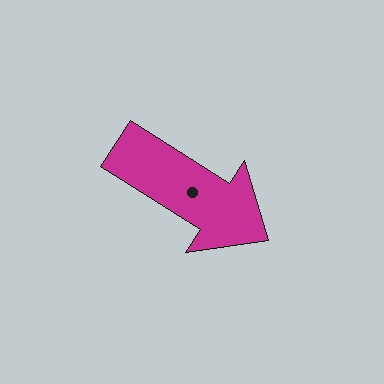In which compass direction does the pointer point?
Southeast.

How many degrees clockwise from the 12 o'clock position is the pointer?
Approximately 123 degrees.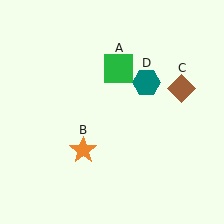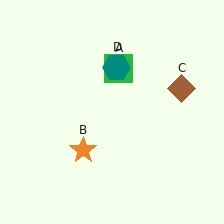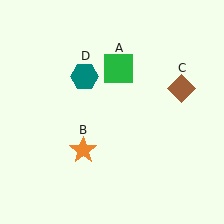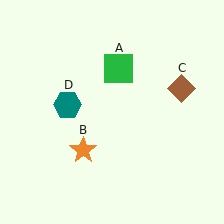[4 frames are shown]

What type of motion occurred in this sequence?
The teal hexagon (object D) rotated counterclockwise around the center of the scene.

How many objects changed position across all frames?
1 object changed position: teal hexagon (object D).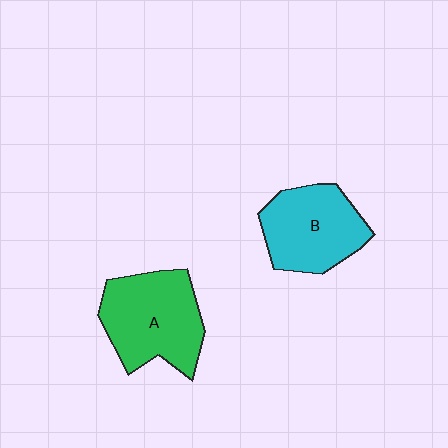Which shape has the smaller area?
Shape B (cyan).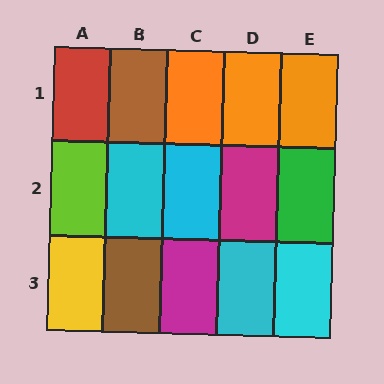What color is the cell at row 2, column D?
Magenta.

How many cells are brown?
2 cells are brown.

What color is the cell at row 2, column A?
Lime.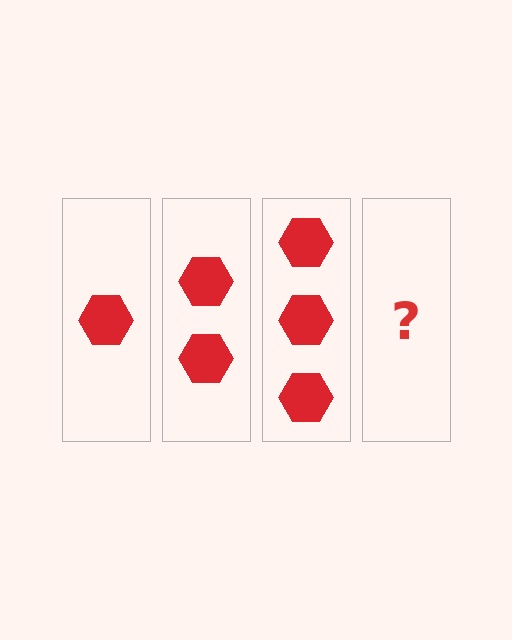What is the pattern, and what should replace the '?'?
The pattern is that each step adds one more hexagon. The '?' should be 4 hexagons.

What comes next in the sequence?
The next element should be 4 hexagons.